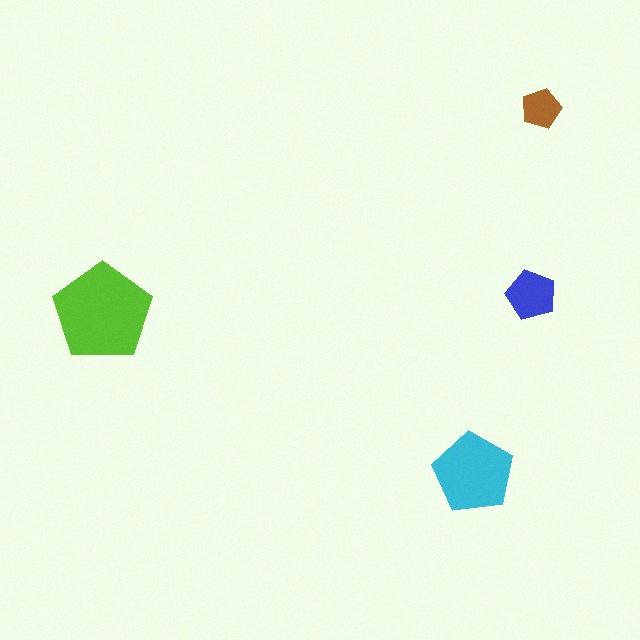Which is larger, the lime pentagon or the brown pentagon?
The lime one.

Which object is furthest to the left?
The lime pentagon is leftmost.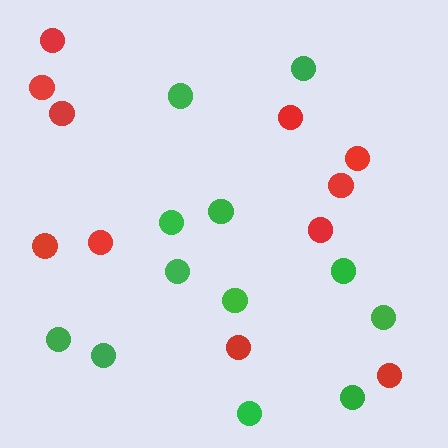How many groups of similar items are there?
There are 2 groups: one group of red circles (11) and one group of green circles (12).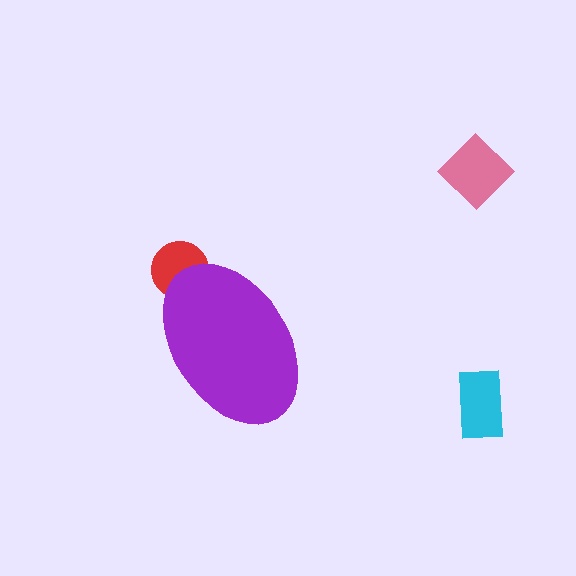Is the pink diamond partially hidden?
No, the pink diamond is fully visible.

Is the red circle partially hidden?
Yes, the red circle is partially hidden behind the purple ellipse.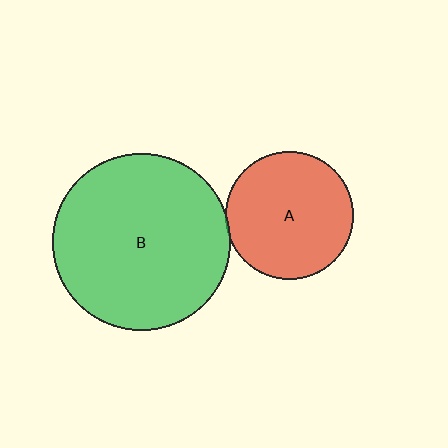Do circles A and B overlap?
Yes.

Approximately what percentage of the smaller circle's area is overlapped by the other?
Approximately 5%.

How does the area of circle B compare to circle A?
Approximately 1.9 times.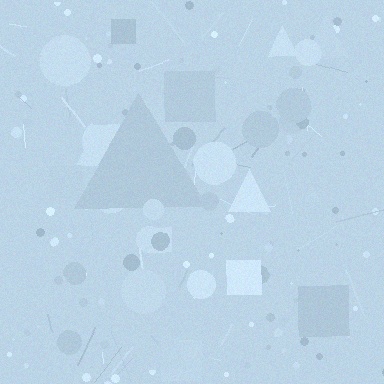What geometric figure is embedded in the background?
A triangle is embedded in the background.